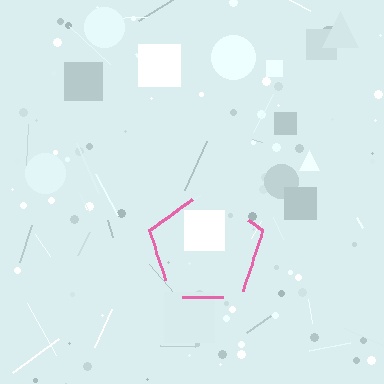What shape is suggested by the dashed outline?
The dashed outline suggests a pentagon.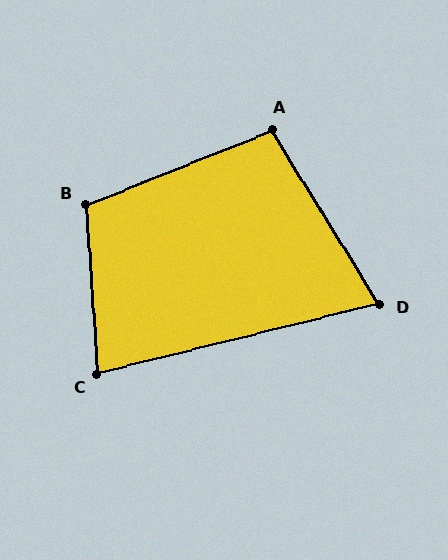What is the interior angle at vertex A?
Approximately 100 degrees (obtuse).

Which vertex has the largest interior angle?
B, at approximately 108 degrees.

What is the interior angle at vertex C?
Approximately 80 degrees (acute).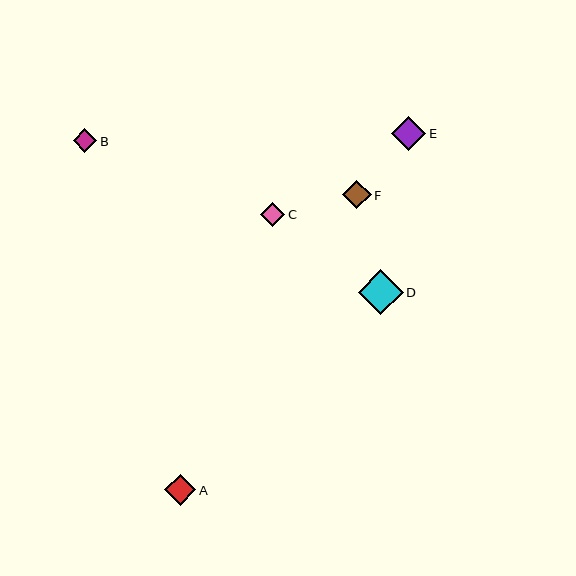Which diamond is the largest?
Diamond D is the largest with a size of approximately 45 pixels.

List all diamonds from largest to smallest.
From largest to smallest: D, E, A, F, C, B.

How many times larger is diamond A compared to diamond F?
Diamond A is approximately 1.1 times the size of diamond F.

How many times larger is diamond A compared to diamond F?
Diamond A is approximately 1.1 times the size of diamond F.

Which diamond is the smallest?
Diamond B is the smallest with a size of approximately 24 pixels.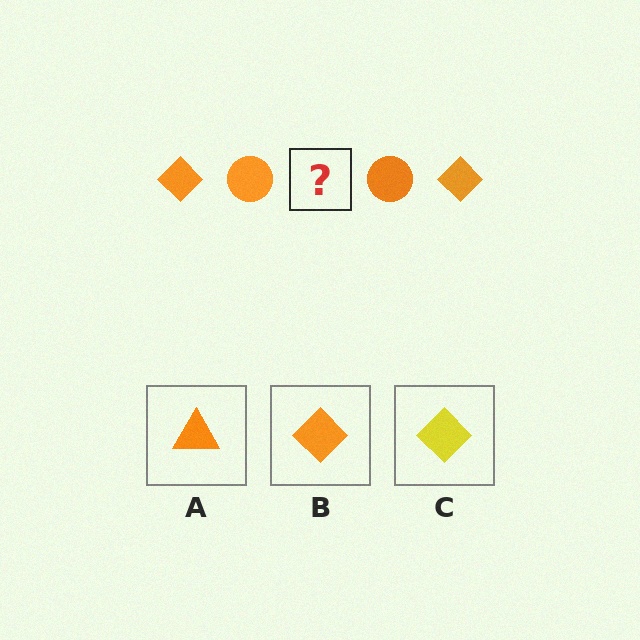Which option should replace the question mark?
Option B.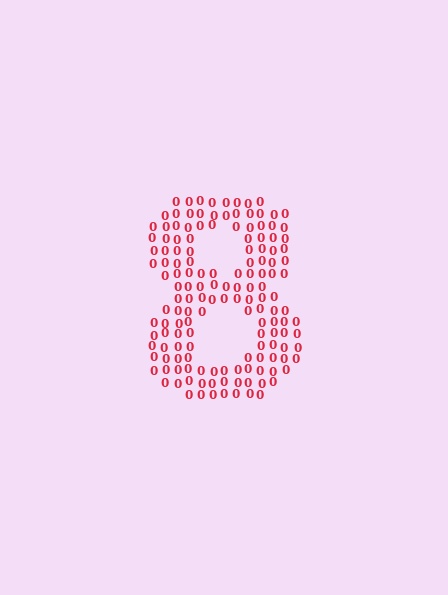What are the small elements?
The small elements are digit 0's.